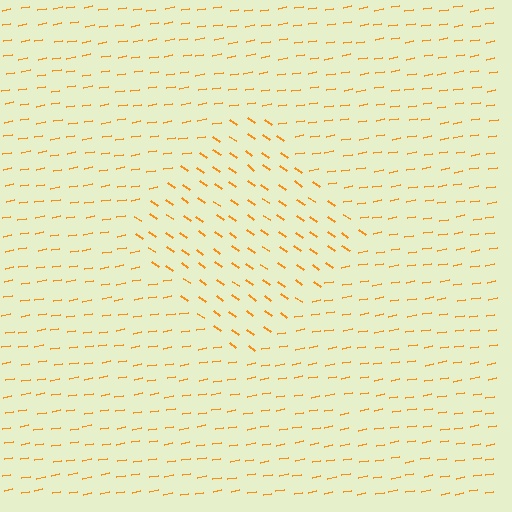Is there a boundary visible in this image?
Yes, there is a texture boundary formed by a change in line orientation.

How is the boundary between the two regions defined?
The boundary is defined purely by a change in line orientation (approximately 45 degrees difference). All lines are the same color and thickness.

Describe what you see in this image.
The image is filled with small orange line segments. A diamond region in the image has lines oriented differently from the surrounding lines, creating a visible texture boundary.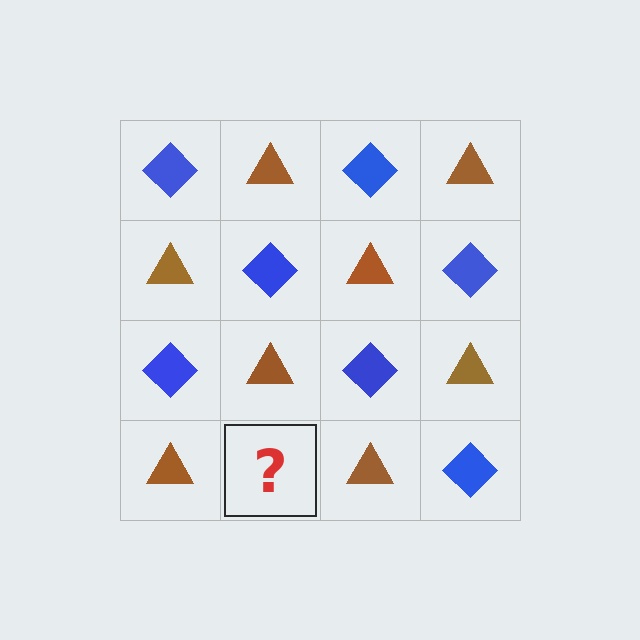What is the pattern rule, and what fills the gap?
The rule is that it alternates blue diamond and brown triangle in a checkerboard pattern. The gap should be filled with a blue diamond.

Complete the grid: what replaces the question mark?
The question mark should be replaced with a blue diamond.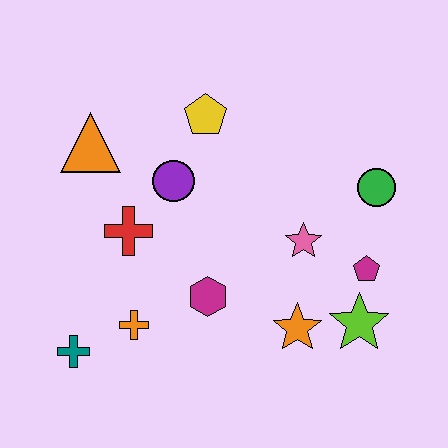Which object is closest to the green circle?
The magenta pentagon is closest to the green circle.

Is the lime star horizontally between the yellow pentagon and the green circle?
Yes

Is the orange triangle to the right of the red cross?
No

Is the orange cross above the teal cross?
Yes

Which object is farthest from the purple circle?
The lime star is farthest from the purple circle.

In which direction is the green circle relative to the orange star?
The green circle is above the orange star.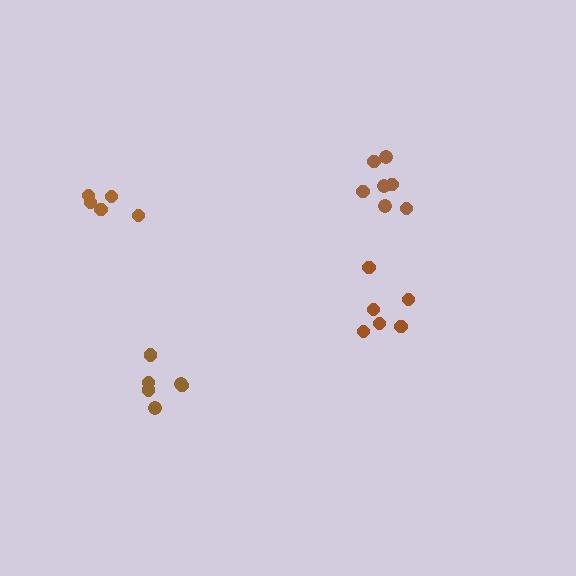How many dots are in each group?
Group 1: 7 dots, Group 2: 6 dots, Group 3: 6 dots, Group 4: 5 dots (24 total).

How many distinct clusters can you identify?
There are 4 distinct clusters.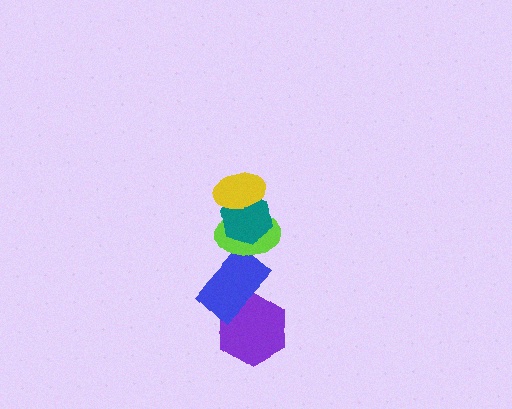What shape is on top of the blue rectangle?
The lime ellipse is on top of the blue rectangle.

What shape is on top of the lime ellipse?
The teal hexagon is on top of the lime ellipse.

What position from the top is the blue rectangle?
The blue rectangle is 4th from the top.